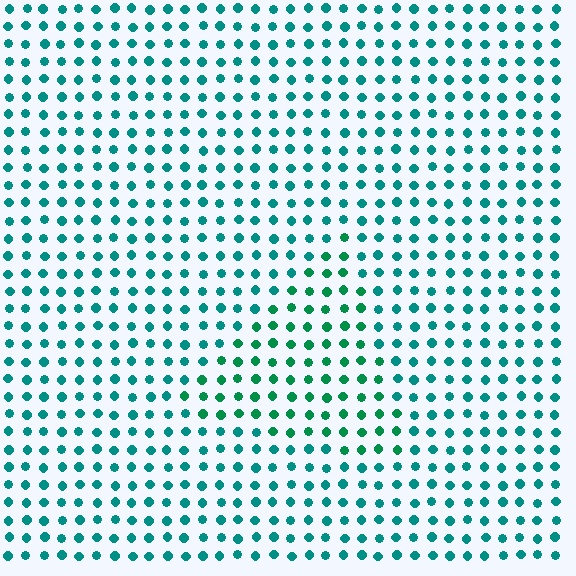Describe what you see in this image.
The image is filled with small teal elements in a uniform arrangement. A triangle-shaped region is visible where the elements are tinted to a slightly different hue, forming a subtle color boundary.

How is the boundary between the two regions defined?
The boundary is defined purely by a slight shift in hue (about 25 degrees). Spacing, size, and orientation are identical on both sides.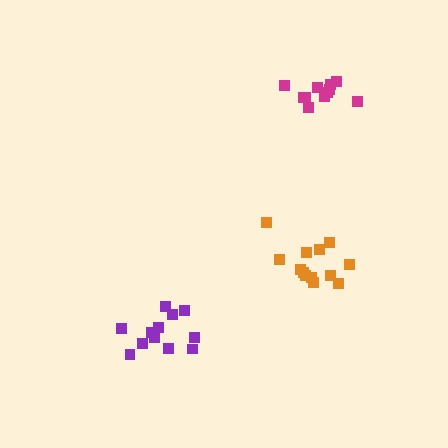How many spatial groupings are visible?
There are 3 spatial groupings.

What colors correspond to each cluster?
The clusters are colored: orange, magenta, purple.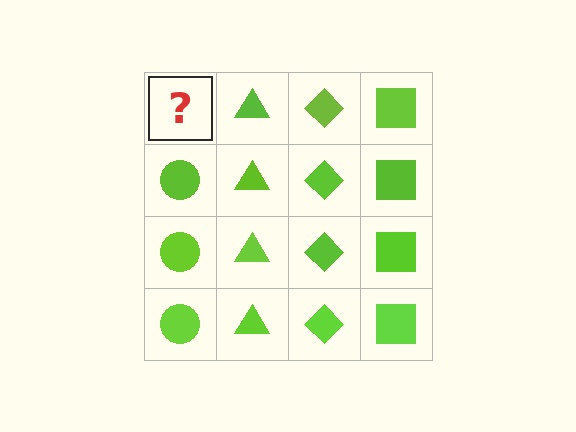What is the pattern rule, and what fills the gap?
The rule is that each column has a consistent shape. The gap should be filled with a lime circle.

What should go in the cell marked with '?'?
The missing cell should contain a lime circle.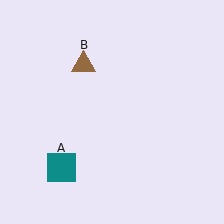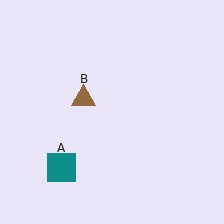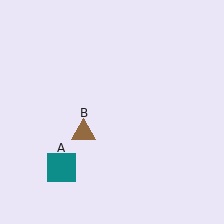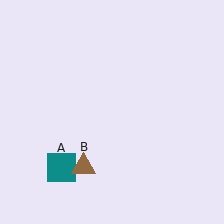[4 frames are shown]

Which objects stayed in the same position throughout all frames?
Teal square (object A) remained stationary.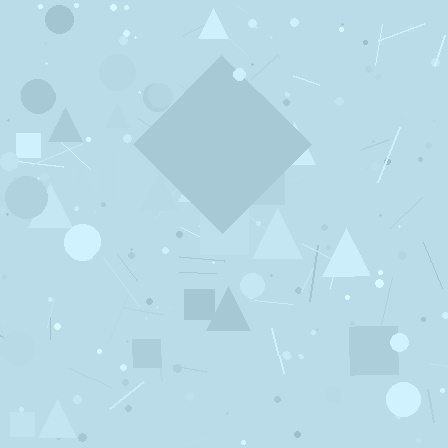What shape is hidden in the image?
A diamond is hidden in the image.